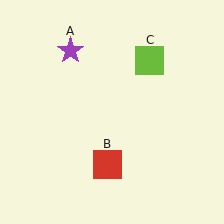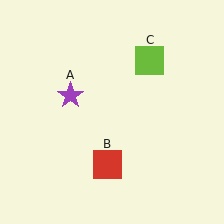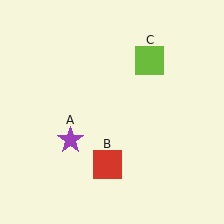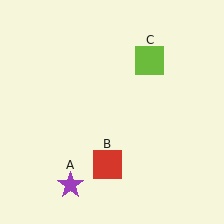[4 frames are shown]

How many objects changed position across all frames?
1 object changed position: purple star (object A).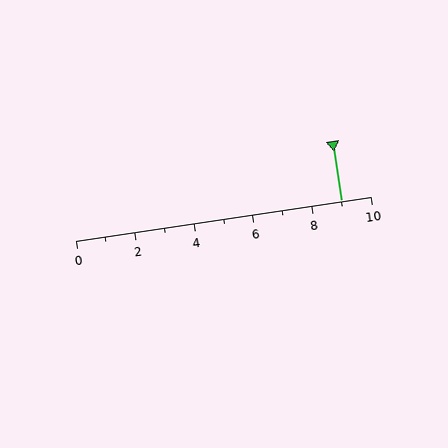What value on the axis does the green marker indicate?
The marker indicates approximately 9.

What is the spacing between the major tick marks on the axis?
The major ticks are spaced 2 apart.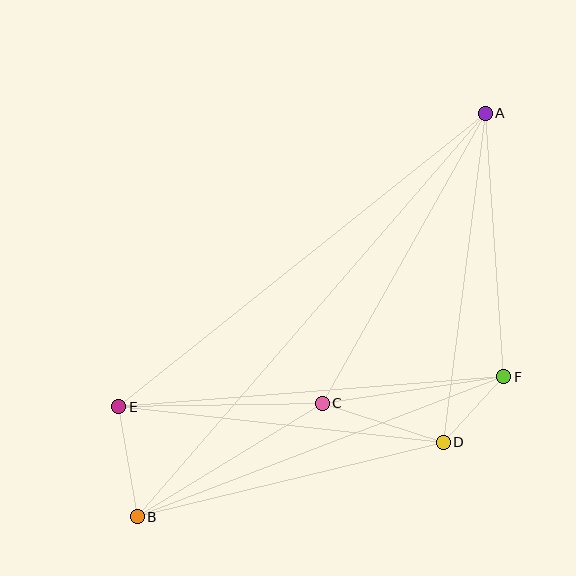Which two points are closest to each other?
Points D and F are closest to each other.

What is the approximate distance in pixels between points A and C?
The distance between A and C is approximately 333 pixels.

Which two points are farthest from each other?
Points A and B are farthest from each other.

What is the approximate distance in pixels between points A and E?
The distance between A and E is approximately 470 pixels.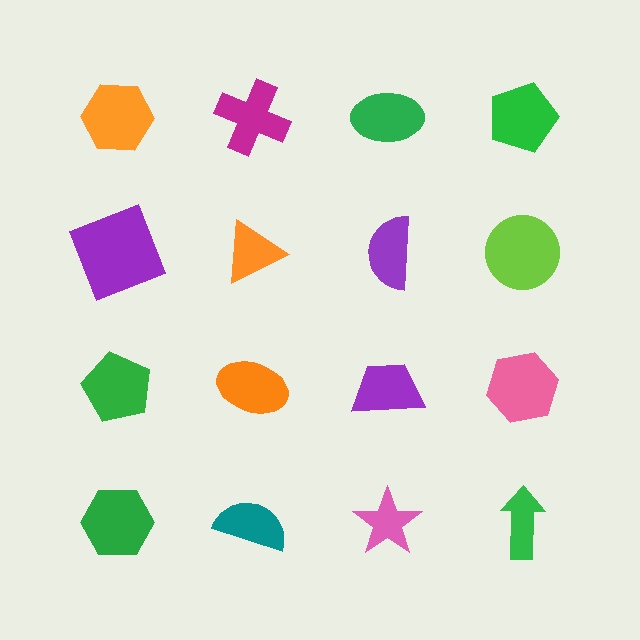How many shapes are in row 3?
4 shapes.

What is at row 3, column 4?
A pink hexagon.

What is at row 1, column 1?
An orange hexagon.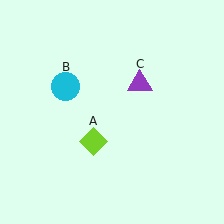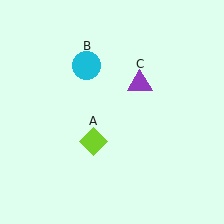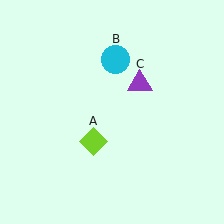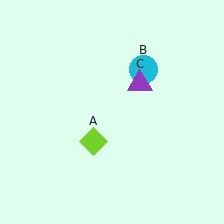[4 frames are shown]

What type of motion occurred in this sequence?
The cyan circle (object B) rotated clockwise around the center of the scene.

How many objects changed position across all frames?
1 object changed position: cyan circle (object B).